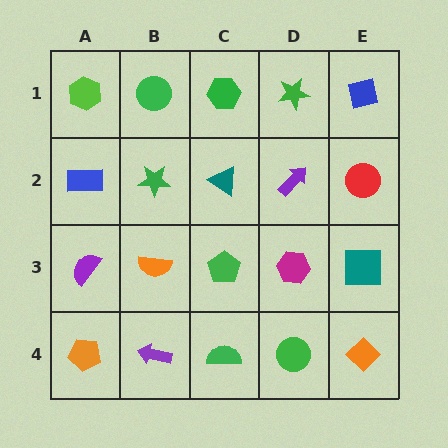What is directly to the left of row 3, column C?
An orange semicircle.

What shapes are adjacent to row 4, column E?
A teal square (row 3, column E), a green circle (row 4, column D).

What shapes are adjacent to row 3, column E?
A red circle (row 2, column E), an orange diamond (row 4, column E), a magenta hexagon (row 3, column D).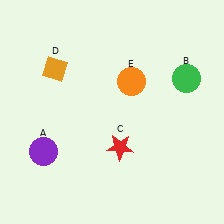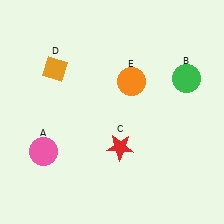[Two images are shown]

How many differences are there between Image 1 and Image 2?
There is 1 difference between the two images.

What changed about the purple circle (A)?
In Image 1, A is purple. In Image 2, it changed to pink.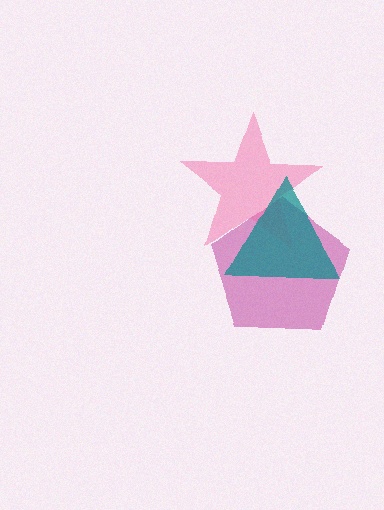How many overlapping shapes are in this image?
There are 3 overlapping shapes in the image.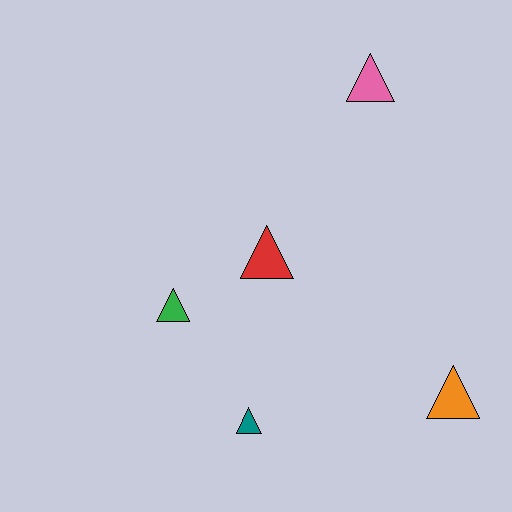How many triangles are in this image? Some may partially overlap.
There are 5 triangles.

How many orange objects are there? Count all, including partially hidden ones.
There is 1 orange object.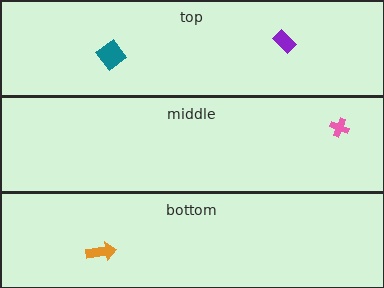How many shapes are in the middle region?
1.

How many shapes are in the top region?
2.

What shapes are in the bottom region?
The orange arrow.